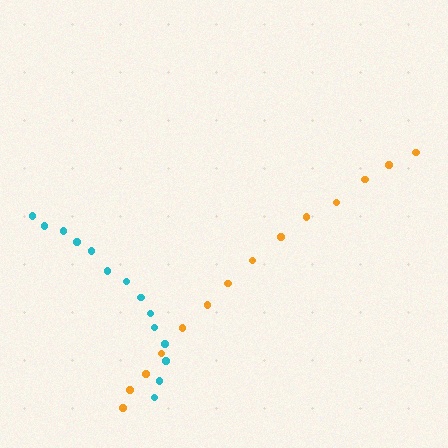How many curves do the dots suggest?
There are 2 distinct paths.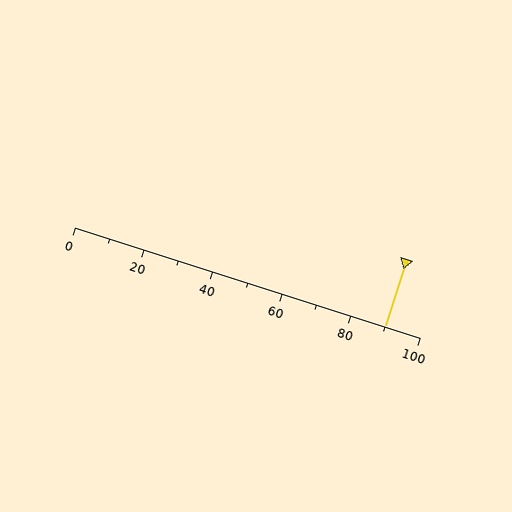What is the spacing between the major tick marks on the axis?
The major ticks are spaced 20 apart.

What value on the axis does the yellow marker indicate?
The marker indicates approximately 90.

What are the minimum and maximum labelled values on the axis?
The axis runs from 0 to 100.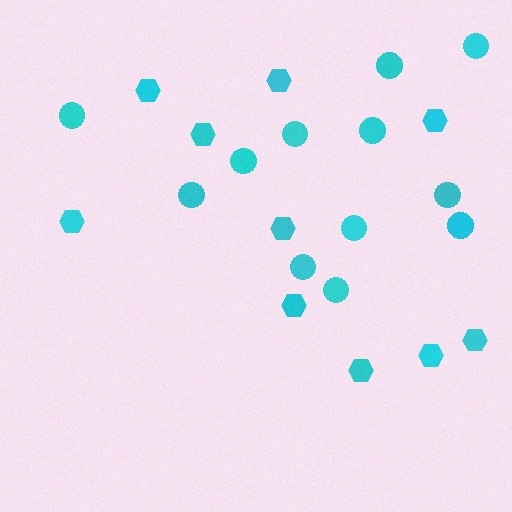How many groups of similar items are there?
There are 2 groups: one group of circles (12) and one group of hexagons (10).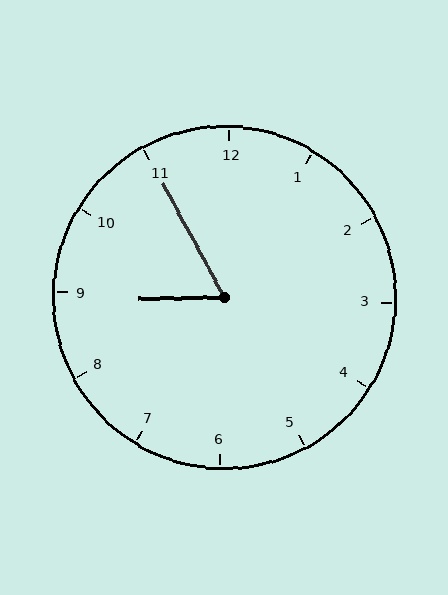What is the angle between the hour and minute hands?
Approximately 62 degrees.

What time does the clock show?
8:55.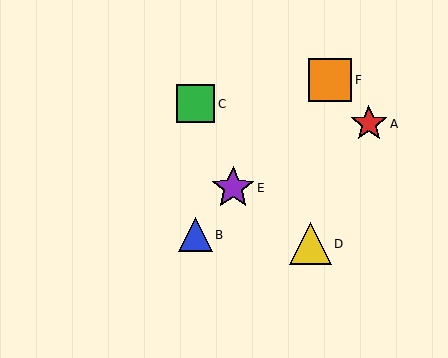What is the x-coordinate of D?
Object D is at x≈310.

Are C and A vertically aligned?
No, C is at x≈195 and A is at x≈369.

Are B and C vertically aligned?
Yes, both are at x≈195.